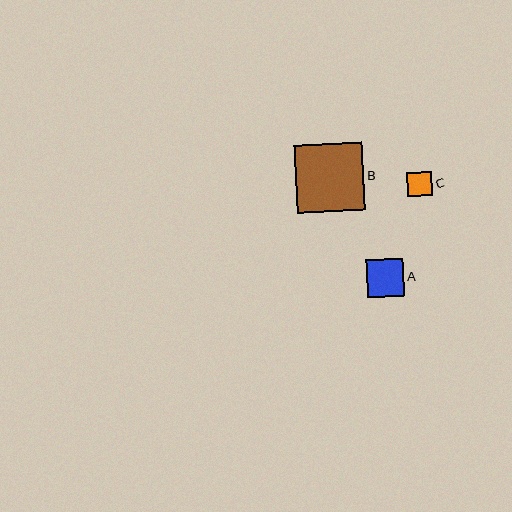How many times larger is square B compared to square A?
Square B is approximately 1.8 times the size of square A.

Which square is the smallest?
Square C is the smallest with a size of approximately 25 pixels.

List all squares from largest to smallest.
From largest to smallest: B, A, C.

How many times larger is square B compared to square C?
Square B is approximately 2.8 times the size of square C.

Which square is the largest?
Square B is the largest with a size of approximately 68 pixels.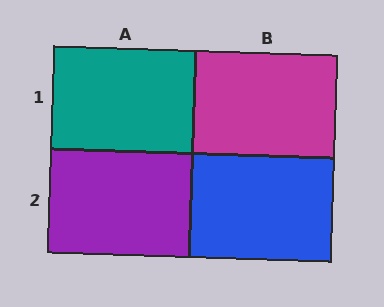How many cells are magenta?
1 cell is magenta.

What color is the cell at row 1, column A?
Teal.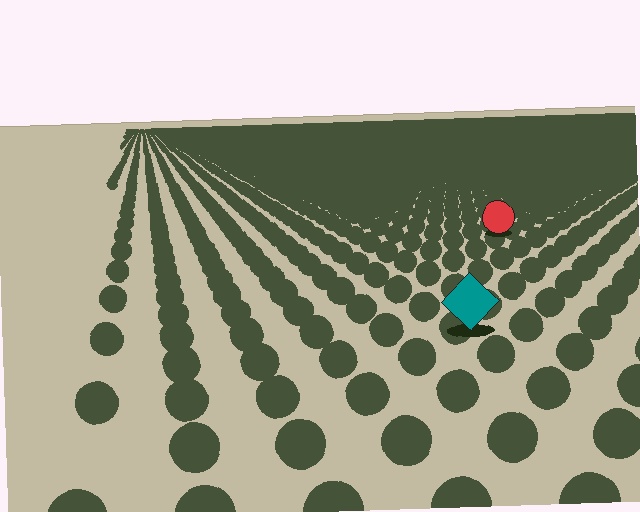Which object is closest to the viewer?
The teal diamond is closest. The texture marks near it are larger and more spread out.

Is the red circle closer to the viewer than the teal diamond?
No. The teal diamond is closer — you can tell from the texture gradient: the ground texture is coarser near it.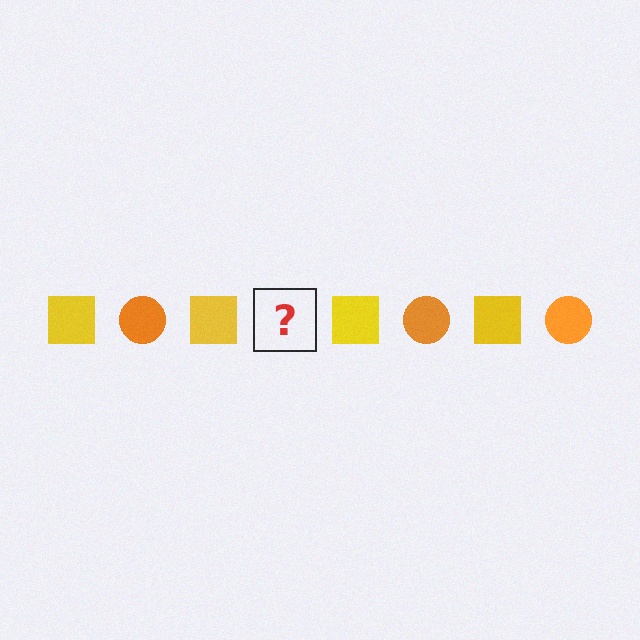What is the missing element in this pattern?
The missing element is an orange circle.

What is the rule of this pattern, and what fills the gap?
The rule is that the pattern alternates between yellow square and orange circle. The gap should be filled with an orange circle.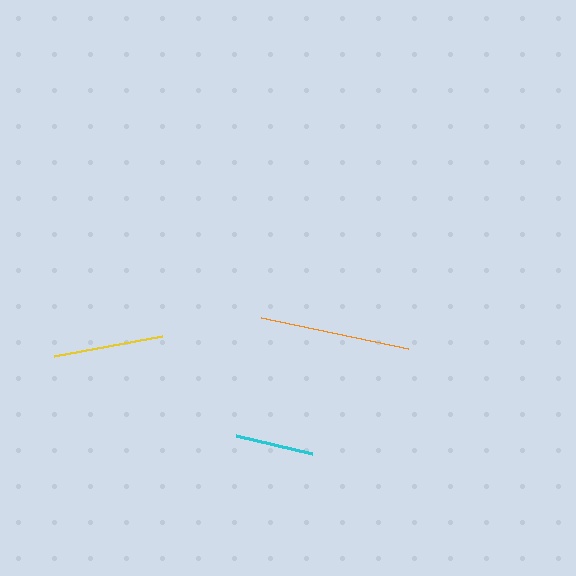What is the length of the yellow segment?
The yellow segment is approximately 110 pixels long.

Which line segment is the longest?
The orange line is the longest at approximately 151 pixels.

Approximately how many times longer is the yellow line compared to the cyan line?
The yellow line is approximately 1.4 times the length of the cyan line.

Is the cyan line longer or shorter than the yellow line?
The yellow line is longer than the cyan line.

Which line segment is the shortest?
The cyan line is the shortest at approximately 79 pixels.